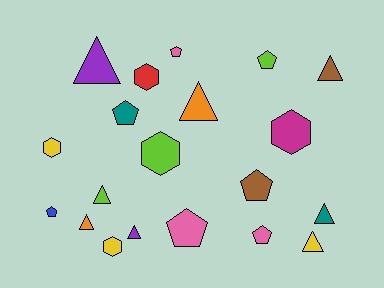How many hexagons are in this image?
There are 5 hexagons.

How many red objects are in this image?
There is 1 red object.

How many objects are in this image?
There are 20 objects.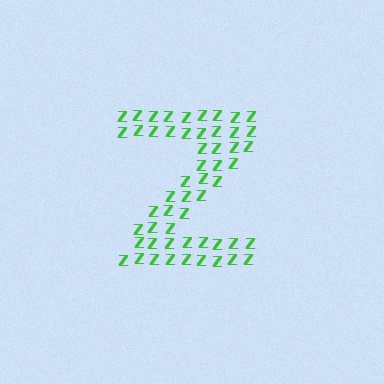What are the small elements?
The small elements are letter Z's.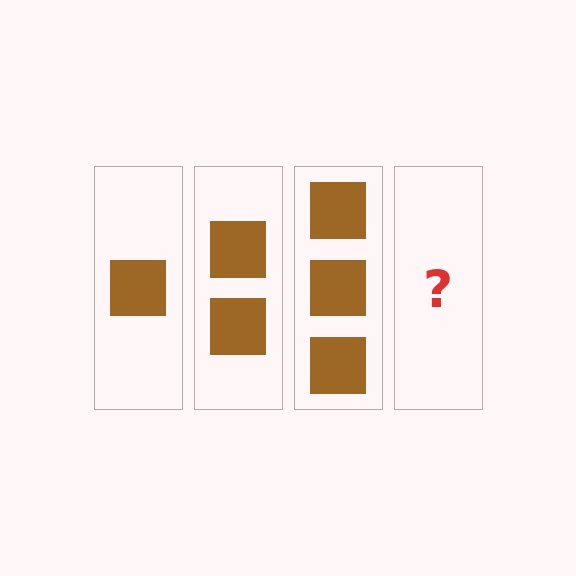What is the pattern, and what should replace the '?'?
The pattern is that each step adds one more square. The '?' should be 4 squares.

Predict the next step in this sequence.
The next step is 4 squares.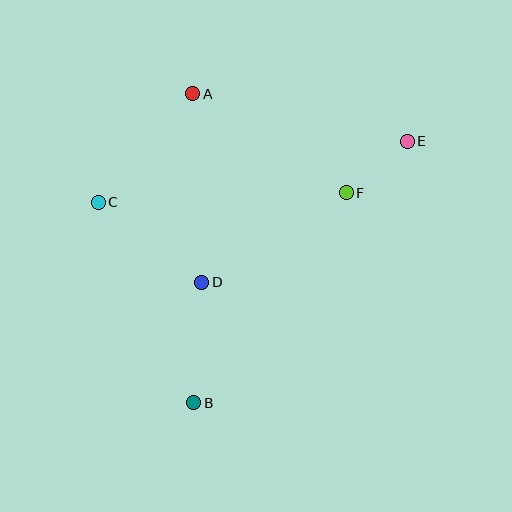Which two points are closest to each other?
Points E and F are closest to each other.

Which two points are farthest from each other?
Points B and E are farthest from each other.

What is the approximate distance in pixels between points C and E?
The distance between C and E is approximately 315 pixels.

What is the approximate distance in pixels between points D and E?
The distance between D and E is approximately 249 pixels.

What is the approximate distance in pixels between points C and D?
The distance between C and D is approximately 131 pixels.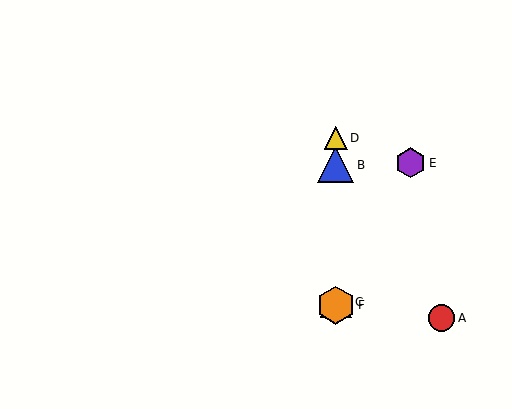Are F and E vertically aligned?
No, F is at x≈336 and E is at x≈411.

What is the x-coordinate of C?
Object C is at x≈336.